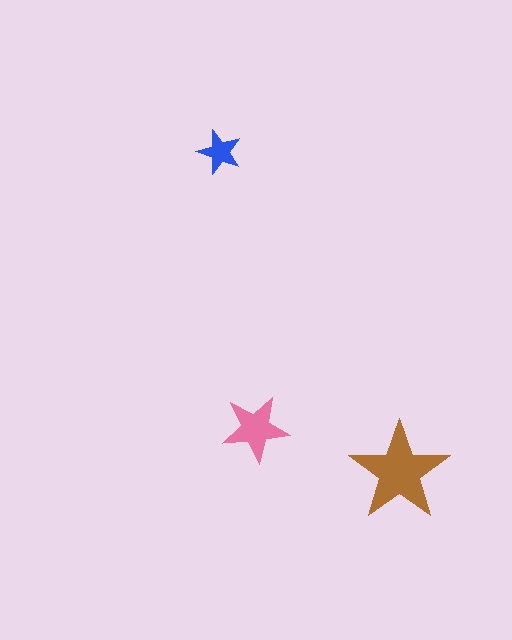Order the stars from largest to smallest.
the brown one, the pink one, the blue one.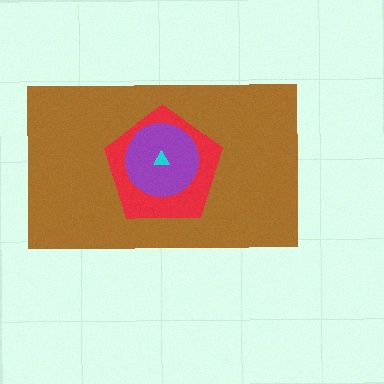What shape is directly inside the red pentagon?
The purple circle.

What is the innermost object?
The cyan triangle.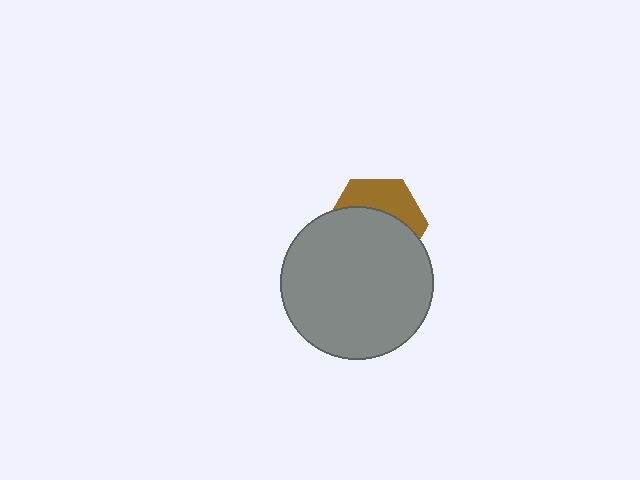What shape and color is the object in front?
The object in front is a gray circle.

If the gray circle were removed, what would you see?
You would see the complete brown hexagon.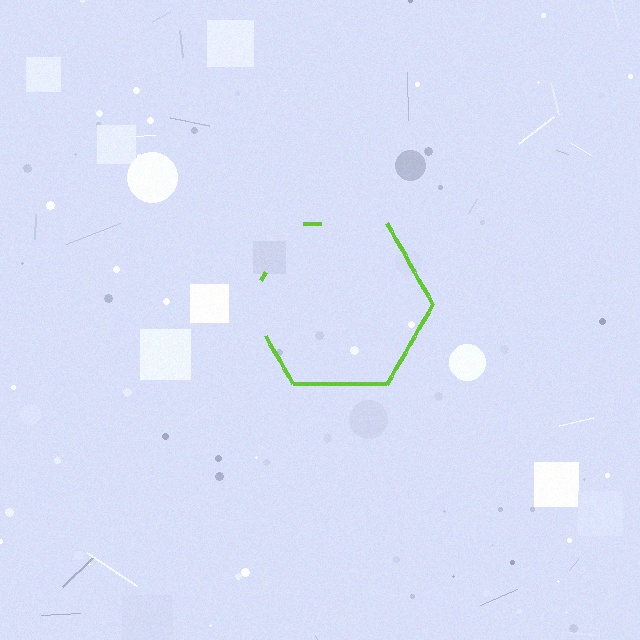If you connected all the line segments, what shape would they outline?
They would outline a hexagon.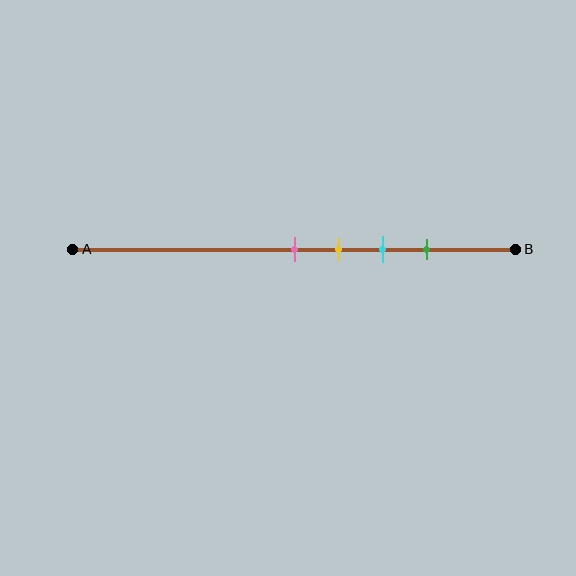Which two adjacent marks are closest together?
The pink and yellow marks are the closest adjacent pair.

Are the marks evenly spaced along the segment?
Yes, the marks are approximately evenly spaced.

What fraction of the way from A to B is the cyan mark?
The cyan mark is approximately 70% (0.7) of the way from A to B.